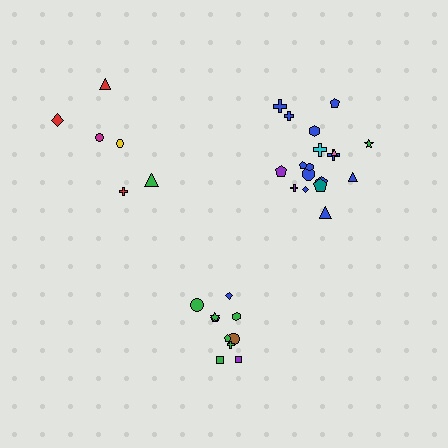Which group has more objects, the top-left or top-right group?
The top-right group.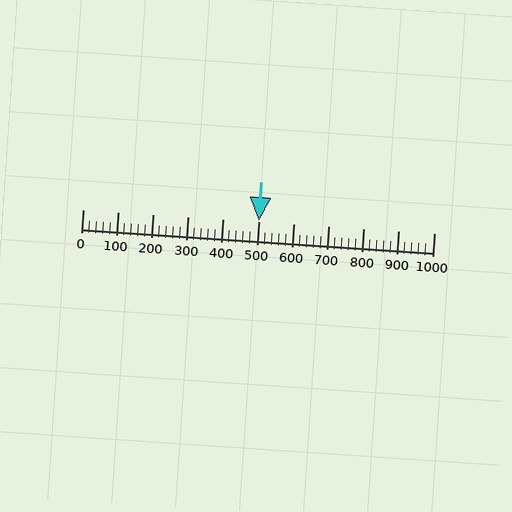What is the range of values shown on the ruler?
The ruler shows values from 0 to 1000.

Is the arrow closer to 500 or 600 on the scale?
The arrow is closer to 500.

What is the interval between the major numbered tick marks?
The major tick marks are spaced 100 units apart.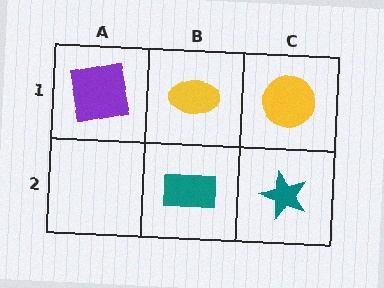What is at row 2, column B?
A teal rectangle.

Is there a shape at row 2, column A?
No, that cell is empty.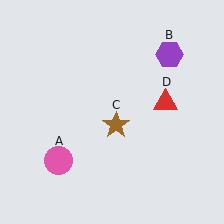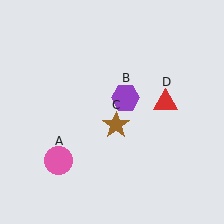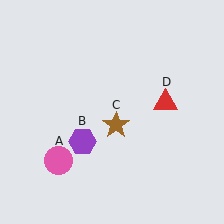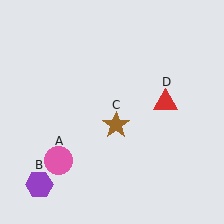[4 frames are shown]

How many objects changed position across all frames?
1 object changed position: purple hexagon (object B).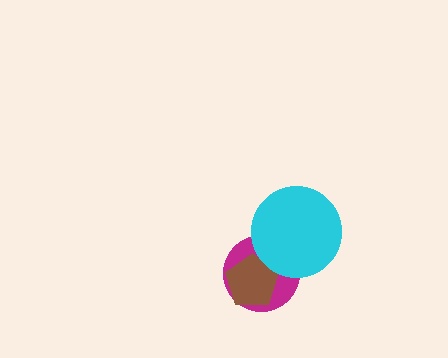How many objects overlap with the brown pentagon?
1 object overlaps with the brown pentagon.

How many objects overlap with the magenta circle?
2 objects overlap with the magenta circle.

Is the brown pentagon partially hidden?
No, no other shape covers it.